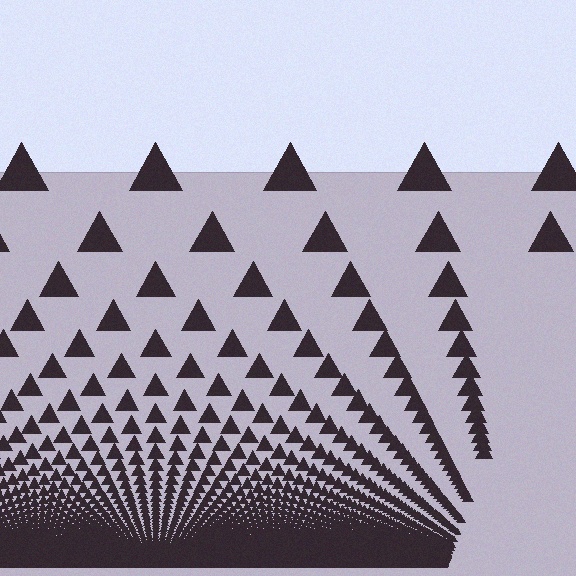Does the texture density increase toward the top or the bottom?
Density increases toward the bottom.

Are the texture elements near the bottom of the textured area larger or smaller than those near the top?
Smaller. The gradient is inverted — elements near the bottom are smaller and denser.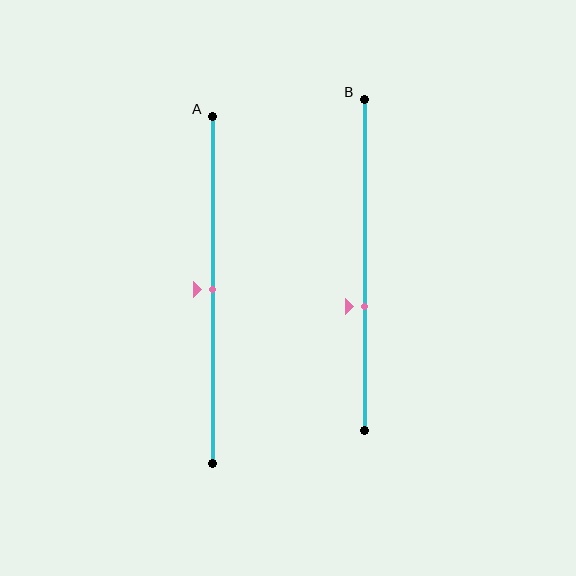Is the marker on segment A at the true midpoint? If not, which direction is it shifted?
Yes, the marker on segment A is at the true midpoint.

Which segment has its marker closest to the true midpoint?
Segment A has its marker closest to the true midpoint.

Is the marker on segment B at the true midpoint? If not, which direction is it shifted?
No, the marker on segment B is shifted downward by about 13% of the segment length.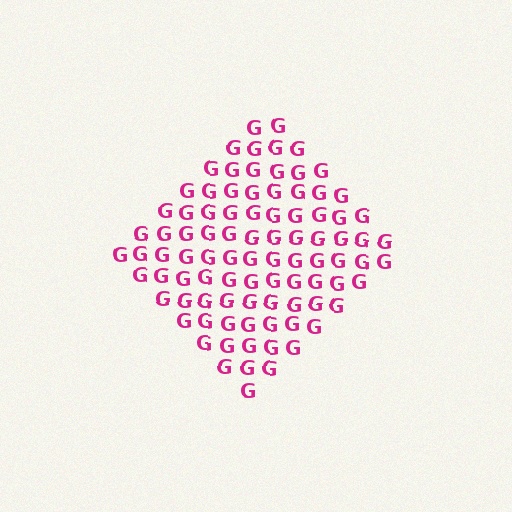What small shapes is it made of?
It is made of small letter G's.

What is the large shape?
The large shape is a diamond.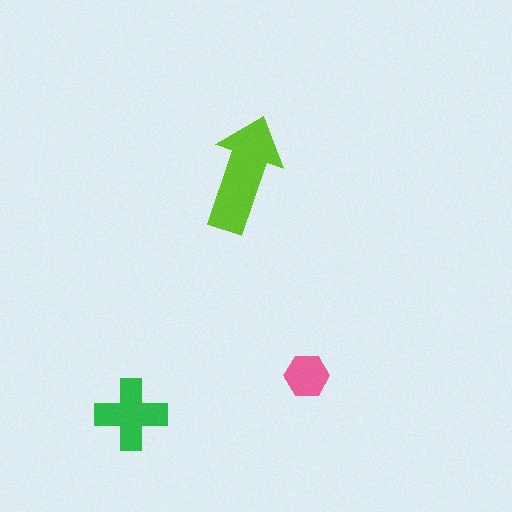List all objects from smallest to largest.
The pink hexagon, the green cross, the lime arrow.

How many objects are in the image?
There are 3 objects in the image.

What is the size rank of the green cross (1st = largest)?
2nd.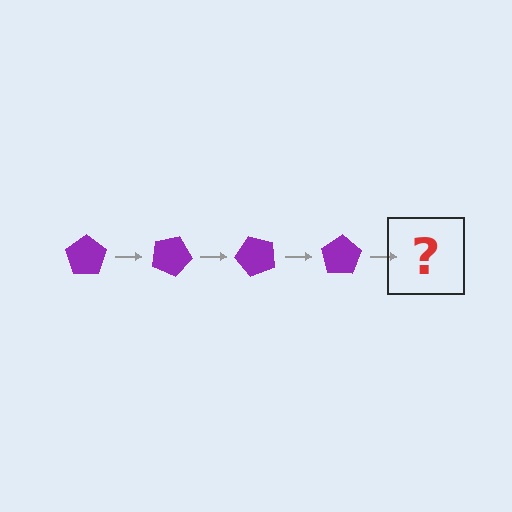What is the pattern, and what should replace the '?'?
The pattern is that the pentagon rotates 25 degrees each step. The '?' should be a purple pentagon rotated 100 degrees.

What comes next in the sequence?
The next element should be a purple pentagon rotated 100 degrees.